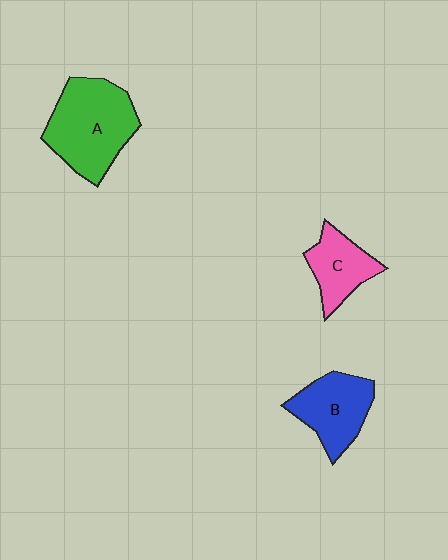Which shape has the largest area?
Shape A (green).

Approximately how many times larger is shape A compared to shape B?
Approximately 1.4 times.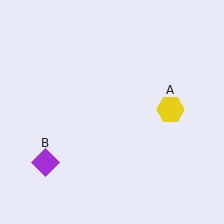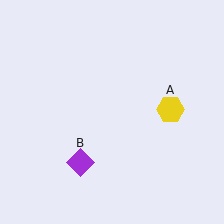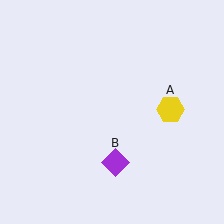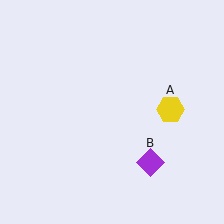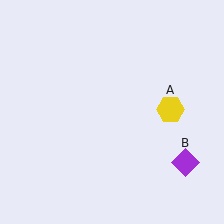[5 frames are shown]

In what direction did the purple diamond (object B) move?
The purple diamond (object B) moved right.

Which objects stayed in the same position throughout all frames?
Yellow hexagon (object A) remained stationary.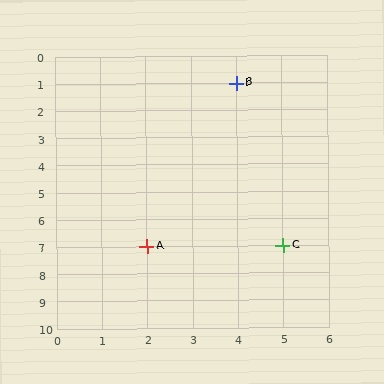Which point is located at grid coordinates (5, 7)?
Point C is at (5, 7).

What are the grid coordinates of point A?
Point A is at grid coordinates (2, 7).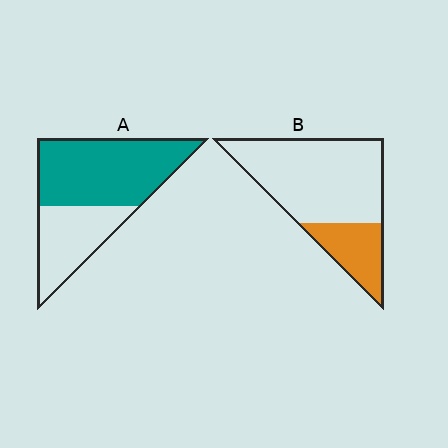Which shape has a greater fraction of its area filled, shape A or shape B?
Shape A.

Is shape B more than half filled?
No.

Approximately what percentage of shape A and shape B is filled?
A is approximately 65% and B is approximately 25%.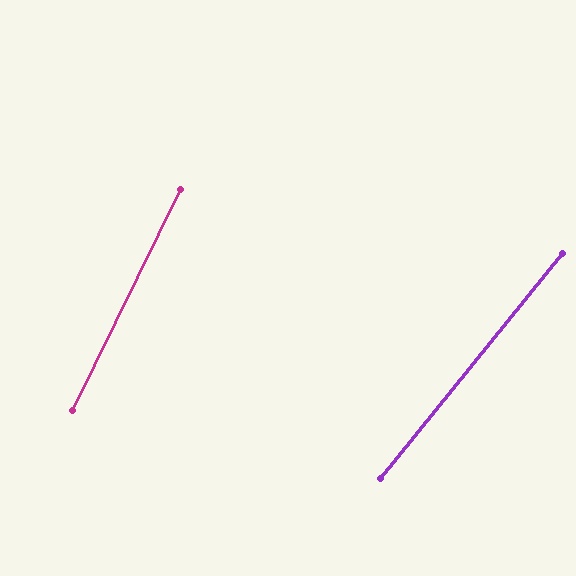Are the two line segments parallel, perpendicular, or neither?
Neither parallel nor perpendicular — they differ by about 13°.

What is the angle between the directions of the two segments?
Approximately 13 degrees.